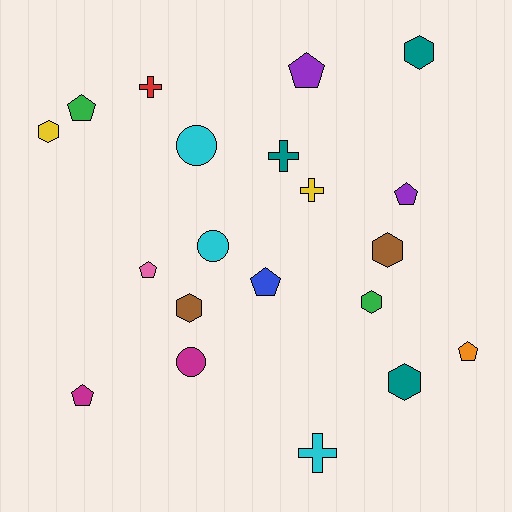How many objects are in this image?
There are 20 objects.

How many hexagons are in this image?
There are 6 hexagons.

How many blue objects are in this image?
There is 1 blue object.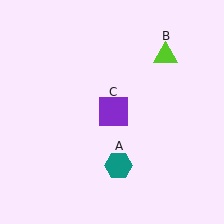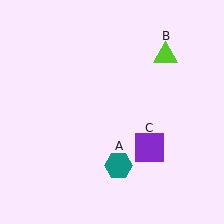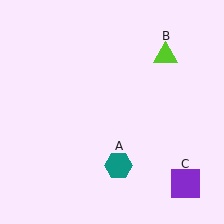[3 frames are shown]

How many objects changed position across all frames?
1 object changed position: purple square (object C).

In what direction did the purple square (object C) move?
The purple square (object C) moved down and to the right.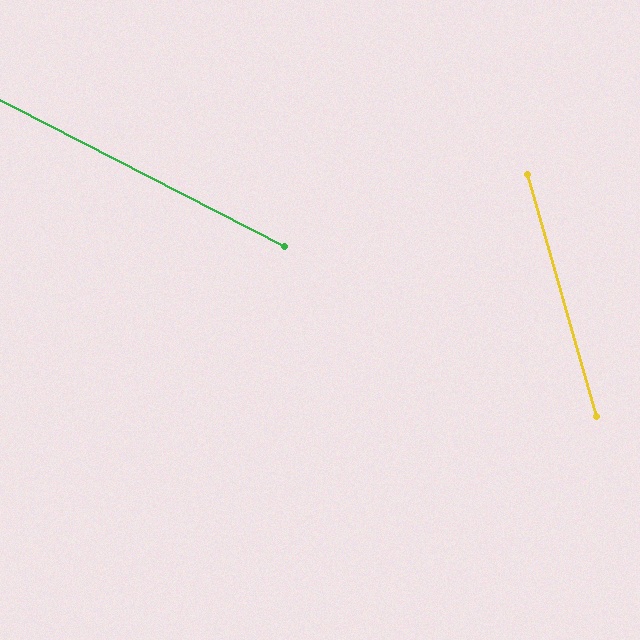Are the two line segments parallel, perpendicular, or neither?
Neither parallel nor perpendicular — they differ by about 47°.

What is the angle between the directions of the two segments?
Approximately 47 degrees.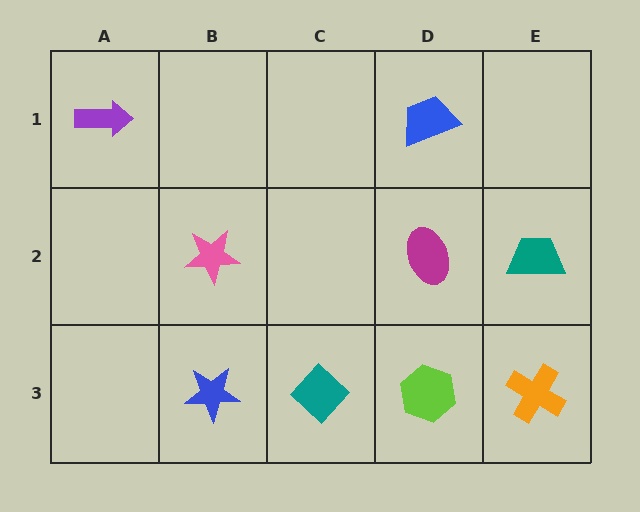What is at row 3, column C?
A teal diamond.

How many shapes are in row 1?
2 shapes.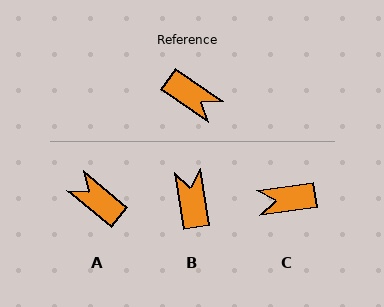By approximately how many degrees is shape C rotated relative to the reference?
Approximately 137 degrees clockwise.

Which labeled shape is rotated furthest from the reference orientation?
A, about 175 degrees away.